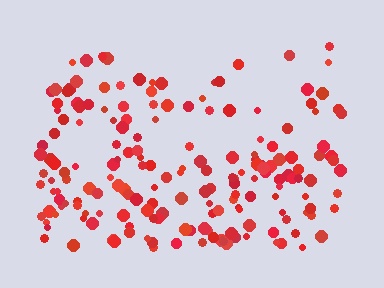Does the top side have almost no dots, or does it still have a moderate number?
Still a moderate number, just noticeably fewer than the bottom.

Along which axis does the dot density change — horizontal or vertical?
Vertical.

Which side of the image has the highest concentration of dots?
The bottom.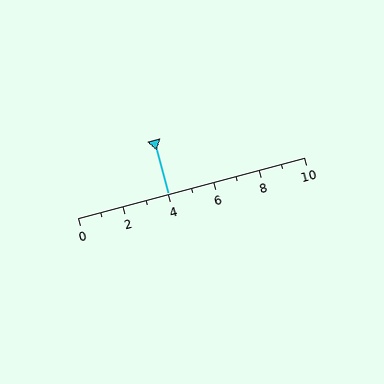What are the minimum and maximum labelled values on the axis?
The axis runs from 0 to 10.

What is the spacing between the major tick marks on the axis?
The major ticks are spaced 2 apart.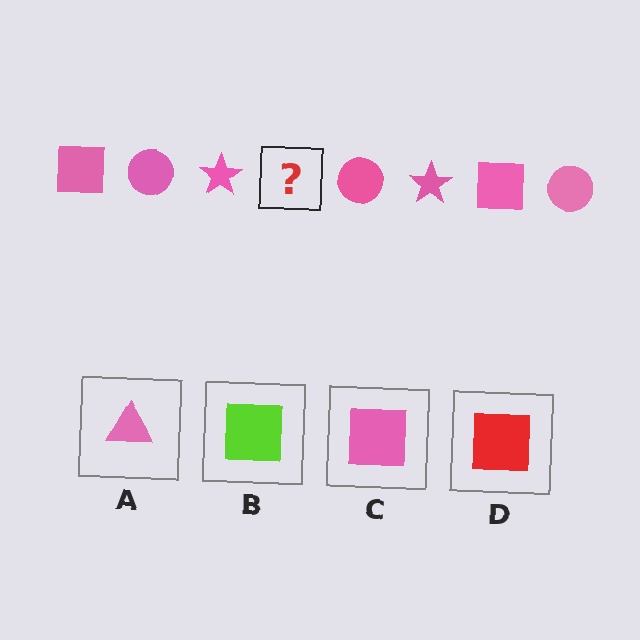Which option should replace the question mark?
Option C.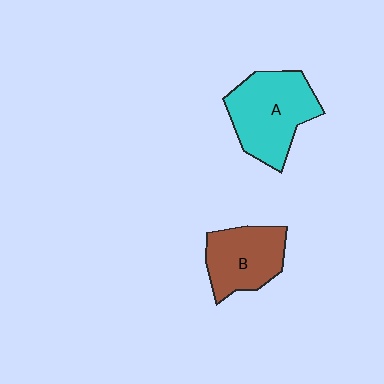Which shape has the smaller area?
Shape B (brown).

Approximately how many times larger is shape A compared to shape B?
Approximately 1.3 times.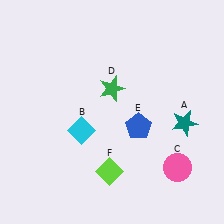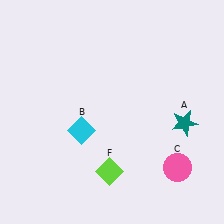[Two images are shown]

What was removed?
The blue pentagon (E), the green star (D) were removed in Image 2.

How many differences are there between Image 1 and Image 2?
There are 2 differences between the two images.